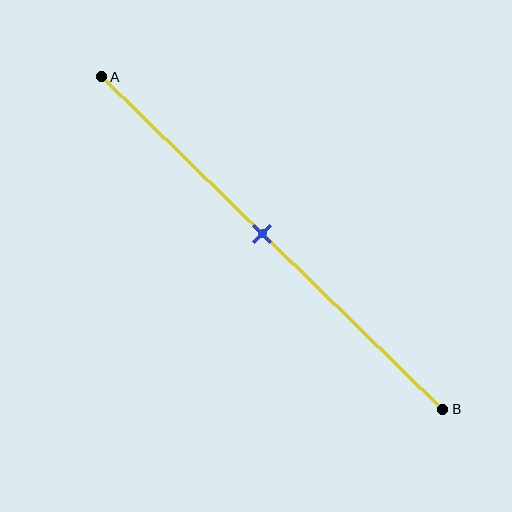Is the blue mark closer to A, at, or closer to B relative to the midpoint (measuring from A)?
The blue mark is approximately at the midpoint of segment AB.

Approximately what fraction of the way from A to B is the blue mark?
The blue mark is approximately 45% of the way from A to B.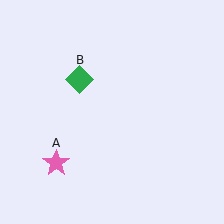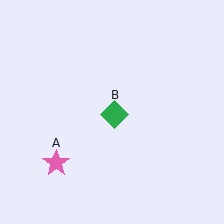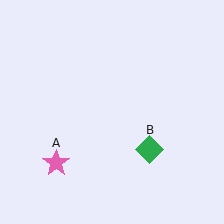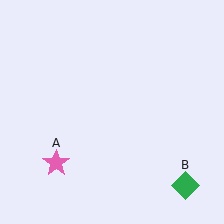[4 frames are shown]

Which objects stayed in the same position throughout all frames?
Pink star (object A) remained stationary.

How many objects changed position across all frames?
1 object changed position: green diamond (object B).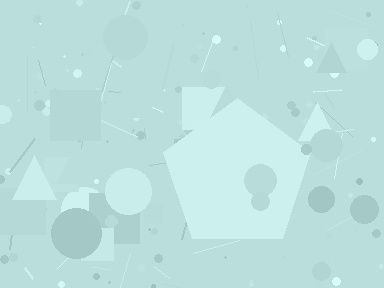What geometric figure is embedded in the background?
A pentagon is embedded in the background.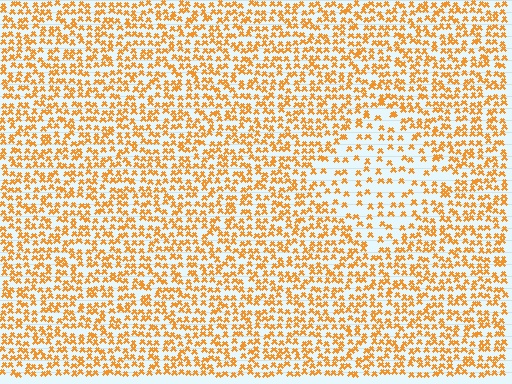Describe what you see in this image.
The image contains small orange elements arranged at two different densities. A diamond-shaped region is visible where the elements are less densely packed than the surrounding area.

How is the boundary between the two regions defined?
The boundary is defined by a change in element density (approximately 2.1x ratio). All elements are the same color, size, and shape.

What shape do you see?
I see a diamond.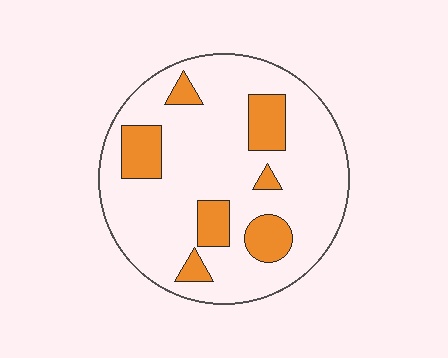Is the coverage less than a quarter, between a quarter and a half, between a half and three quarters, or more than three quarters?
Less than a quarter.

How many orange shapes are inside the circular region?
7.